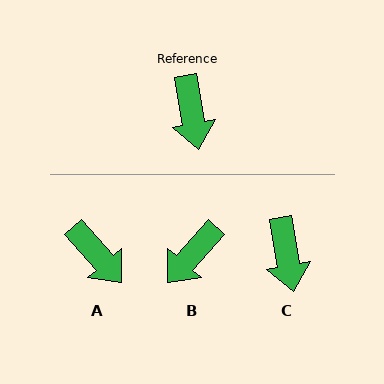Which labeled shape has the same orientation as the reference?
C.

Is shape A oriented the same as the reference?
No, it is off by about 31 degrees.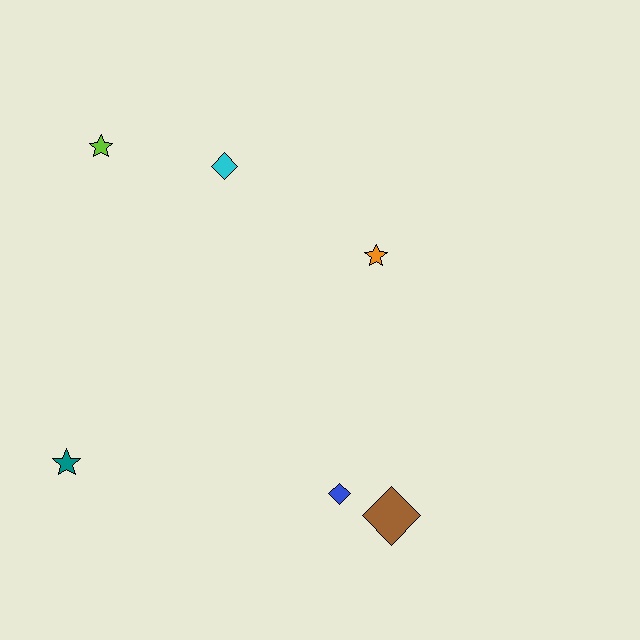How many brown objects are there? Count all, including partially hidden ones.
There is 1 brown object.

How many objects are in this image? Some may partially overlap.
There are 6 objects.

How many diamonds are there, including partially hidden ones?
There are 3 diamonds.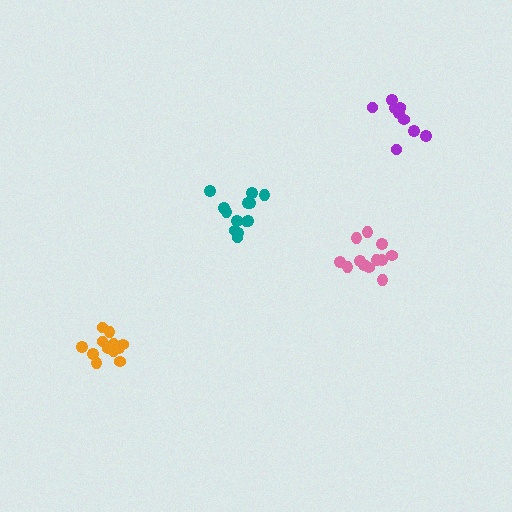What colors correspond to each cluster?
The clusters are colored: orange, teal, pink, purple.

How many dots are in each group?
Group 1: 13 dots, Group 2: 13 dots, Group 3: 12 dots, Group 4: 9 dots (47 total).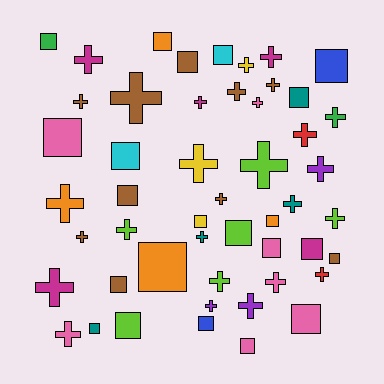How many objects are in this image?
There are 50 objects.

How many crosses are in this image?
There are 28 crosses.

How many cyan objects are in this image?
There are 2 cyan objects.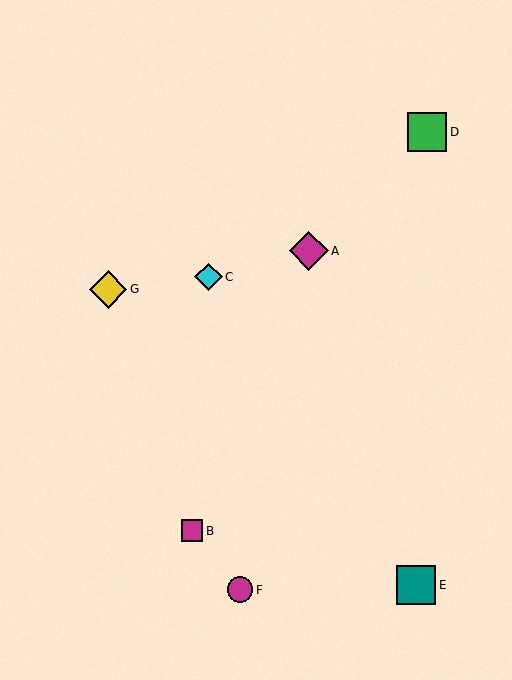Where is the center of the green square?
The center of the green square is at (427, 132).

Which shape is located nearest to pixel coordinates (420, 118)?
The green square (labeled D) at (427, 132) is nearest to that location.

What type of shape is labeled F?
Shape F is a magenta circle.